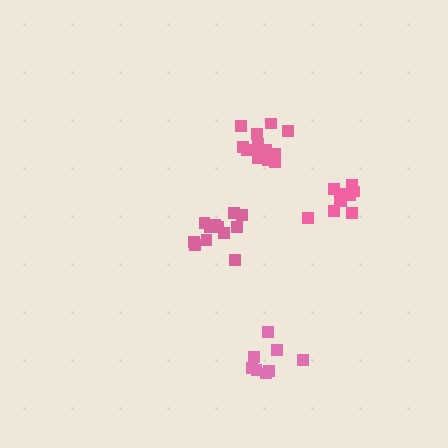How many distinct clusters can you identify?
There are 4 distinct clusters.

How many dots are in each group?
Group 1: 8 dots, Group 2: 10 dots, Group 3: 13 dots, Group 4: 12 dots (43 total).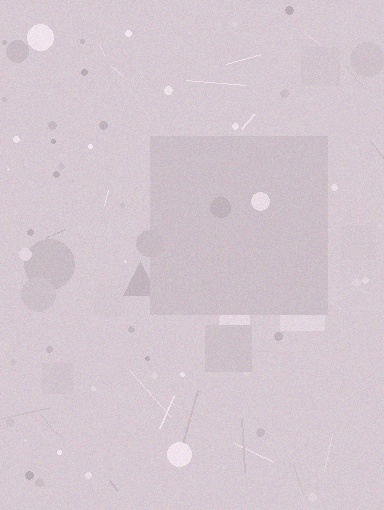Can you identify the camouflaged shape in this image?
The camouflaged shape is a square.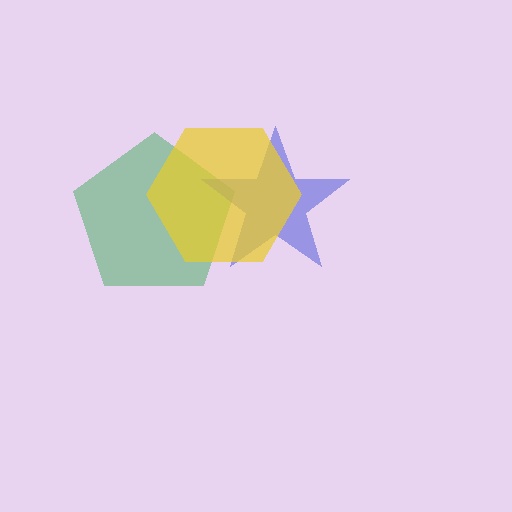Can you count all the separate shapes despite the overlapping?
Yes, there are 3 separate shapes.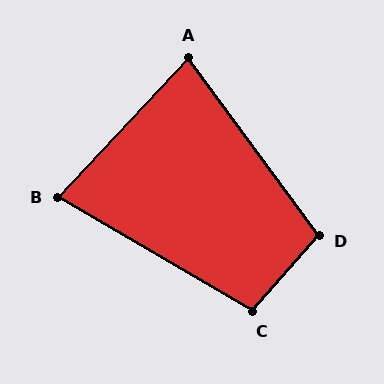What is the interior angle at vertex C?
Approximately 100 degrees (obtuse).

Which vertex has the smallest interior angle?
B, at approximately 77 degrees.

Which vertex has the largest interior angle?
D, at approximately 103 degrees.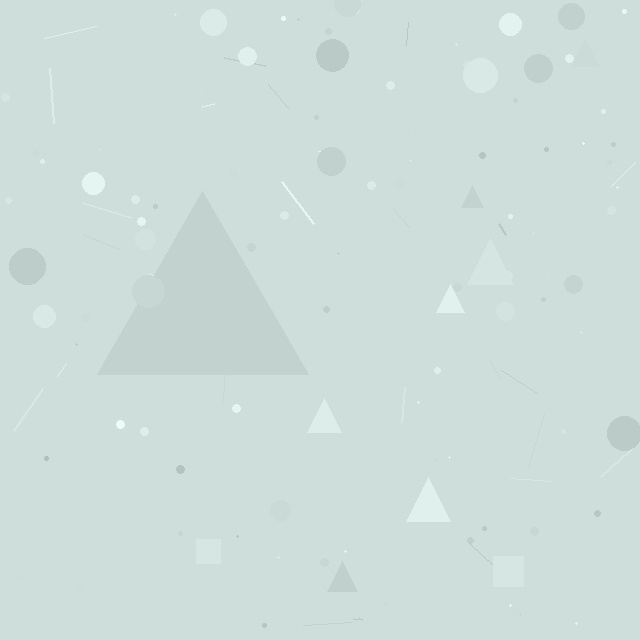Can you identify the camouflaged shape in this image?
The camouflaged shape is a triangle.